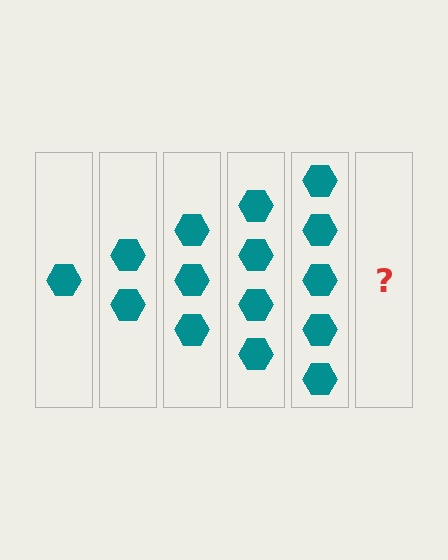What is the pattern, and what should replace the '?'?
The pattern is that each step adds one more hexagon. The '?' should be 6 hexagons.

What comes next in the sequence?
The next element should be 6 hexagons.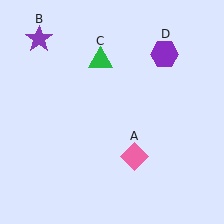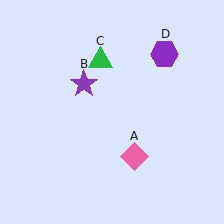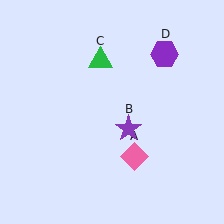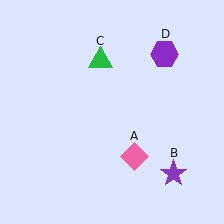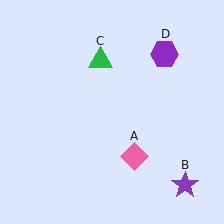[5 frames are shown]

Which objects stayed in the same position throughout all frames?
Pink diamond (object A) and green triangle (object C) and purple hexagon (object D) remained stationary.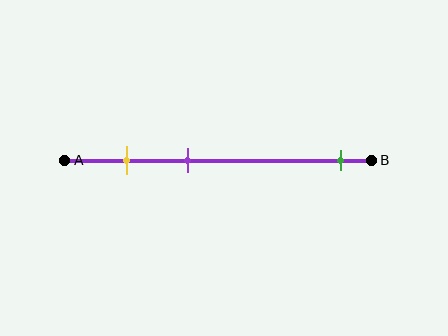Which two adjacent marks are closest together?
The yellow and purple marks are the closest adjacent pair.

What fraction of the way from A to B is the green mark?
The green mark is approximately 90% (0.9) of the way from A to B.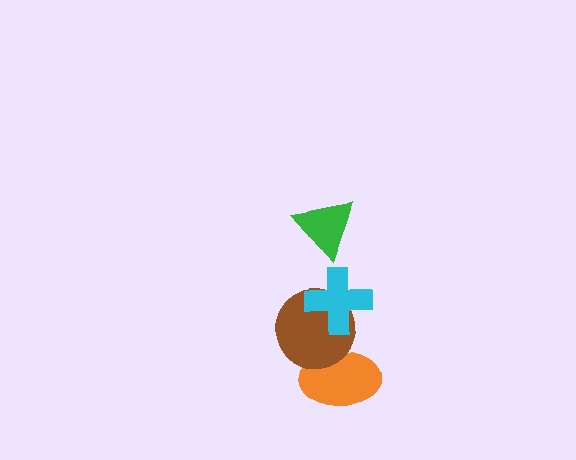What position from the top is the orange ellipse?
The orange ellipse is 4th from the top.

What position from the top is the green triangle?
The green triangle is 1st from the top.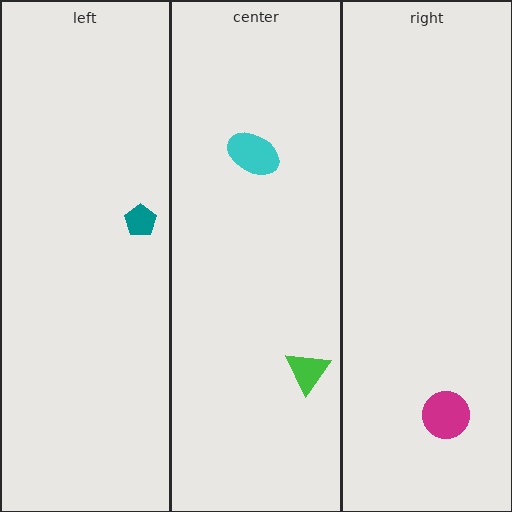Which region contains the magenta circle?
The right region.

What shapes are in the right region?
The magenta circle.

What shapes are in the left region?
The teal pentagon.